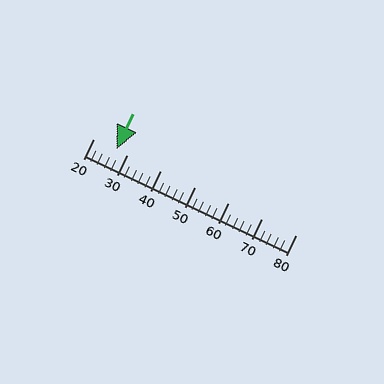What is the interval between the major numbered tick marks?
The major tick marks are spaced 10 units apart.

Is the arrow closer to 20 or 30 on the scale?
The arrow is closer to 30.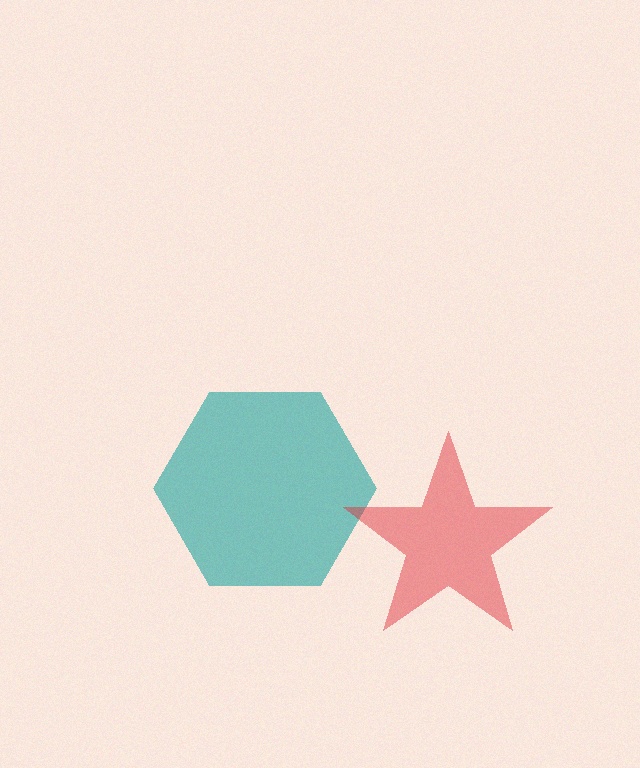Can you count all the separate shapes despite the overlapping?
Yes, there are 2 separate shapes.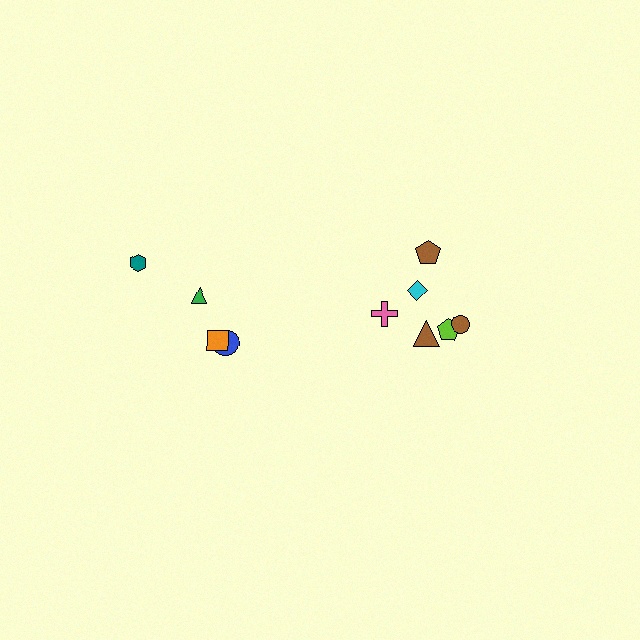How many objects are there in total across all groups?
There are 10 objects.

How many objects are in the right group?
There are 6 objects.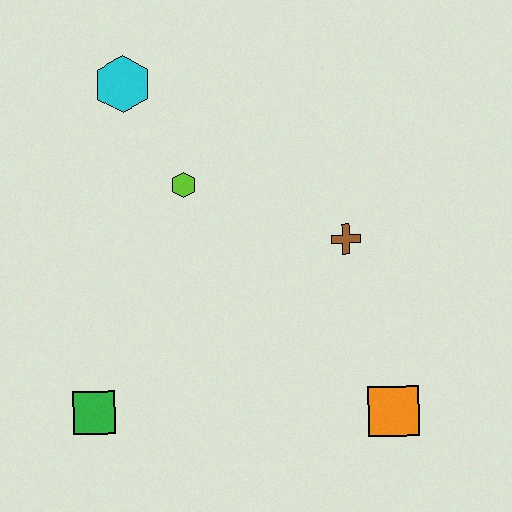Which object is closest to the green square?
The lime hexagon is closest to the green square.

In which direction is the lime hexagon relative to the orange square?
The lime hexagon is above the orange square.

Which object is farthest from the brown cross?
The green square is farthest from the brown cross.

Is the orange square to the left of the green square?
No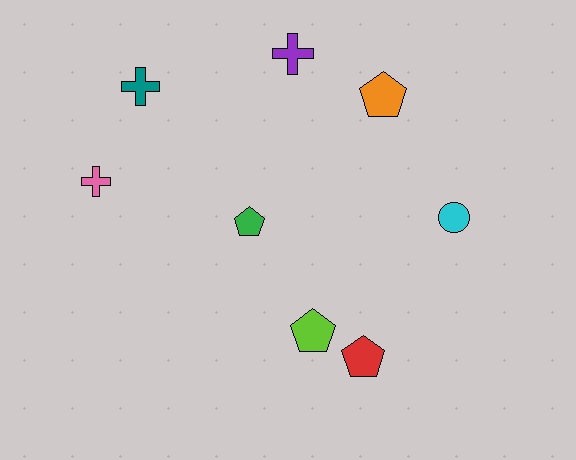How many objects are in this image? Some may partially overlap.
There are 8 objects.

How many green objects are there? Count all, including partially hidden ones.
There is 1 green object.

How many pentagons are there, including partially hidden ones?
There are 4 pentagons.